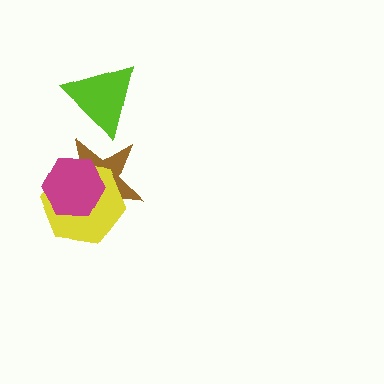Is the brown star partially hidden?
Yes, it is partially covered by another shape.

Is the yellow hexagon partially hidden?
Yes, it is partially covered by another shape.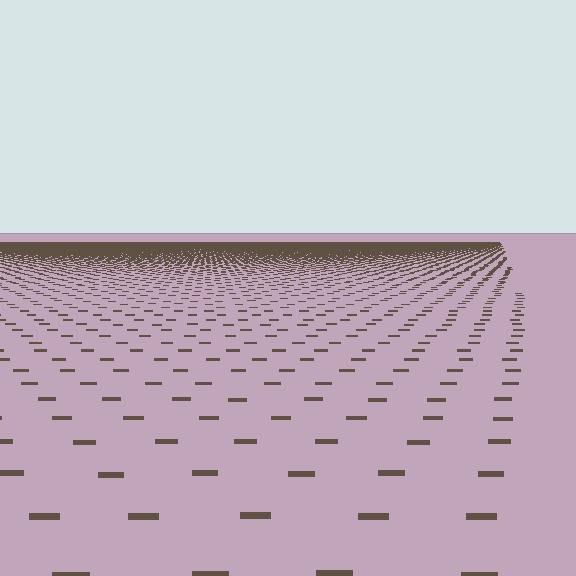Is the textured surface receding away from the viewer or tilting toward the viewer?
The surface is receding away from the viewer. Texture elements get smaller and denser toward the top.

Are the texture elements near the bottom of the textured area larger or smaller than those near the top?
Larger. Near the bottom, elements are closer to the viewer and appear at a bigger on-screen size.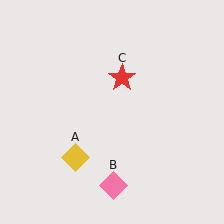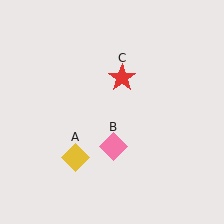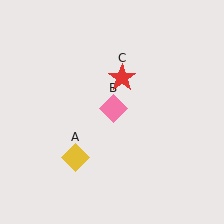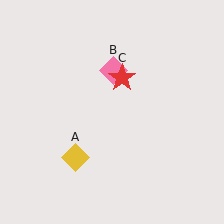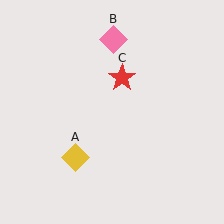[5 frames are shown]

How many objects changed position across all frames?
1 object changed position: pink diamond (object B).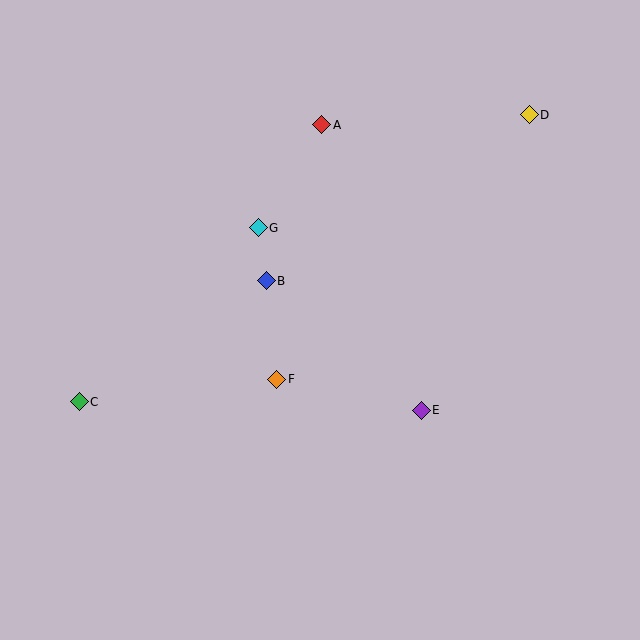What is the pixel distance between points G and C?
The distance between G and C is 250 pixels.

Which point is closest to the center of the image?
Point B at (266, 281) is closest to the center.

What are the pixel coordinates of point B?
Point B is at (266, 281).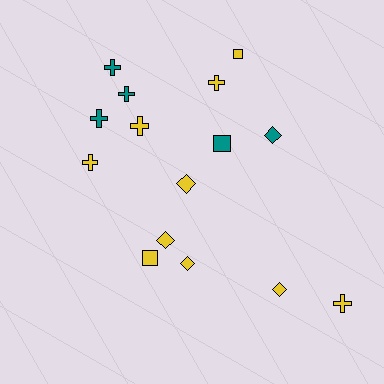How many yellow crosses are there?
There are 4 yellow crosses.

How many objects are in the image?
There are 15 objects.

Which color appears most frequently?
Yellow, with 10 objects.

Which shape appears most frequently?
Cross, with 7 objects.